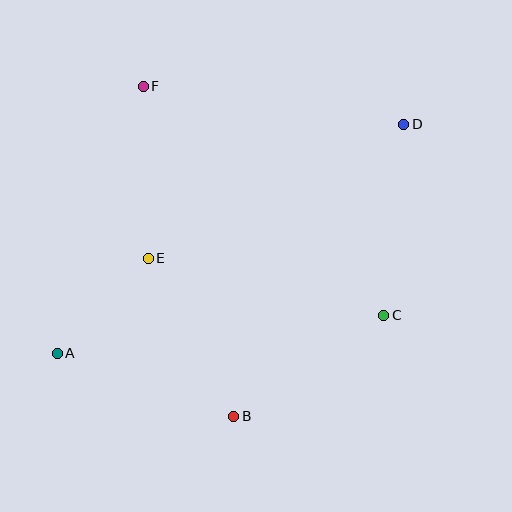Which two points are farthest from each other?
Points A and D are farthest from each other.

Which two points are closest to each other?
Points A and E are closest to each other.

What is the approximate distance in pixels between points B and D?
The distance between B and D is approximately 338 pixels.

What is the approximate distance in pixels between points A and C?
The distance between A and C is approximately 328 pixels.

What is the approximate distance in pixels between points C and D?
The distance between C and D is approximately 193 pixels.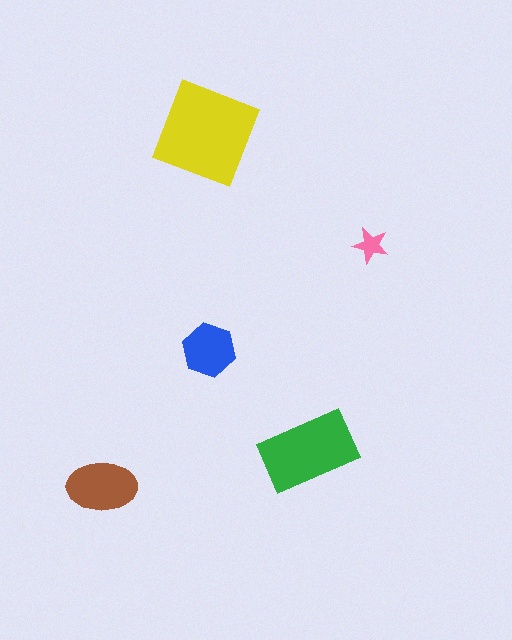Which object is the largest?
The yellow diamond.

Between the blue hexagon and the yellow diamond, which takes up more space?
The yellow diamond.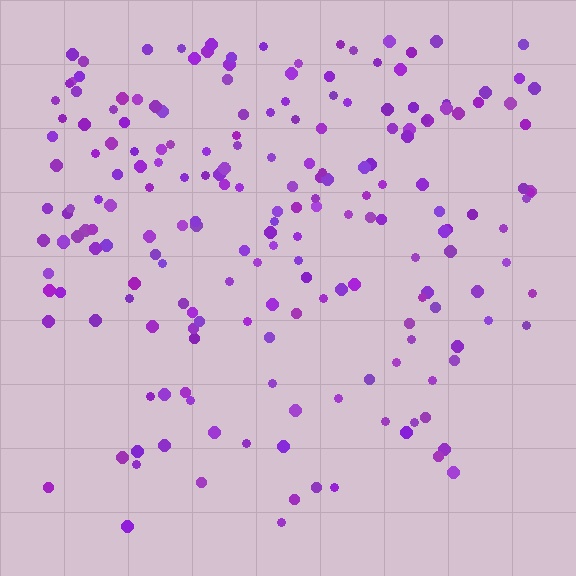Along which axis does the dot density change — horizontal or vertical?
Vertical.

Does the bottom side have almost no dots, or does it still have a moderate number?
Still a moderate number, just noticeably fewer than the top.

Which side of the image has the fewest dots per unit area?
The bottom.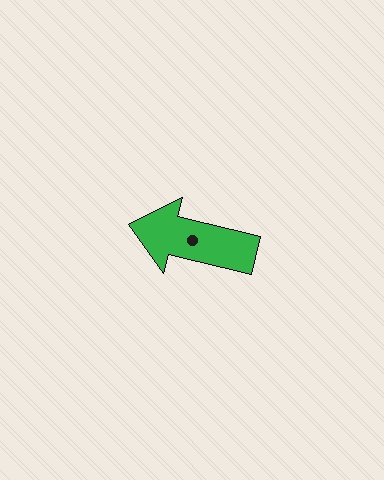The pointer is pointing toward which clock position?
Roughly 9 o'clock.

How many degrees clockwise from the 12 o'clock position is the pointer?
Approximately 284 degrees.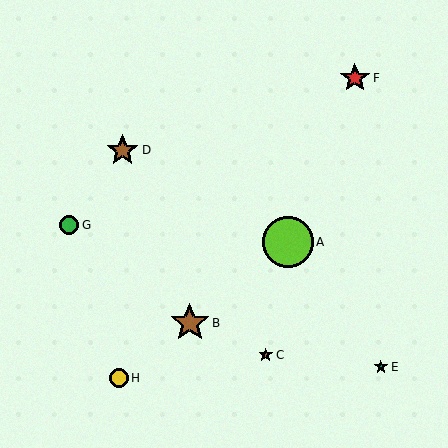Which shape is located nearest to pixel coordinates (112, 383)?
The yellow circle (labeled H) at (119, 378) is nearest to that location.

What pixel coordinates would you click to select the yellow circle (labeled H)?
Click at (119, 378) to select the yellow circle H.